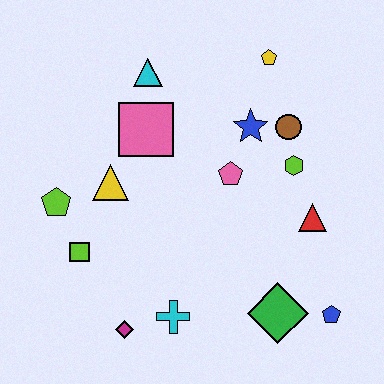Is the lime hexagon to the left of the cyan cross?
No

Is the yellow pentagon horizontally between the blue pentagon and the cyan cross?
Yes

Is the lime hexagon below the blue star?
Yes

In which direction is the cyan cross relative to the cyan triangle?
The cyan cross is below the cyan triangle.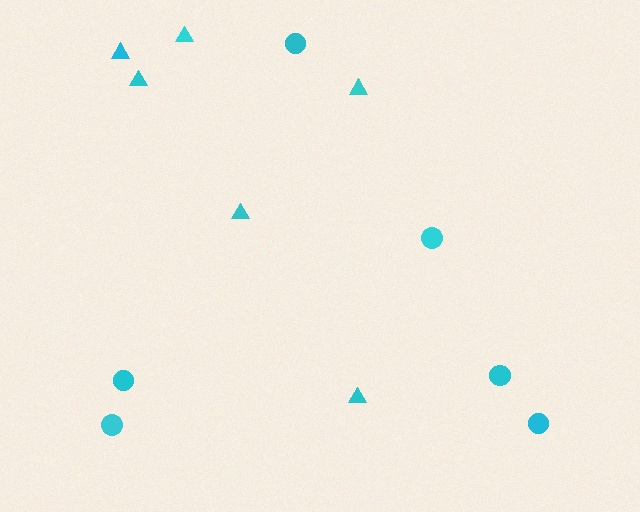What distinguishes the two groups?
There are 2 groups: one group of triangles (6) and one group of circles (6).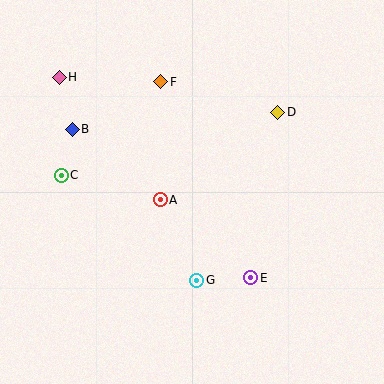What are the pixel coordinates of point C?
Point C is at (61, 175).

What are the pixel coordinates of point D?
Point D is at (278, 112).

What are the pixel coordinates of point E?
Point E is at (251, 278).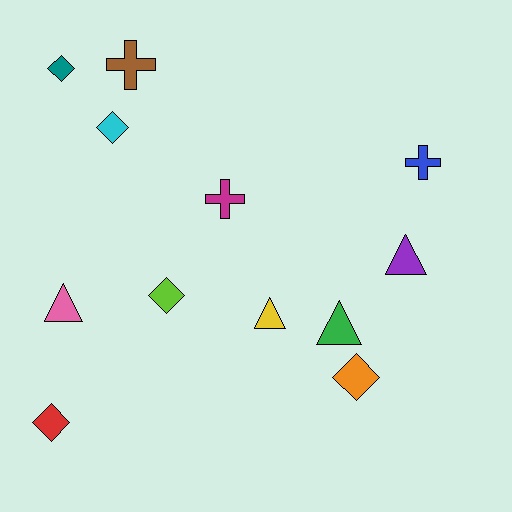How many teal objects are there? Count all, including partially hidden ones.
There is 1 teal object.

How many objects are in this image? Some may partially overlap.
There are 12 objects.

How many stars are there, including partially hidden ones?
There are no stars.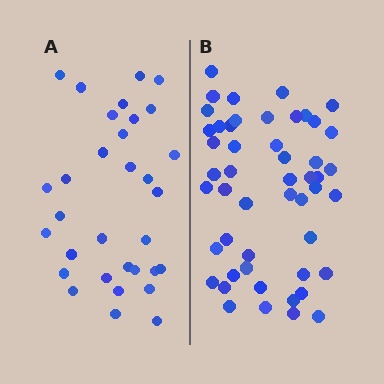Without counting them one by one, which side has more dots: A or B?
Region B (the right region) has more dots.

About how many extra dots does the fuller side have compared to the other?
Region B has approximately 20 more dots than region A.